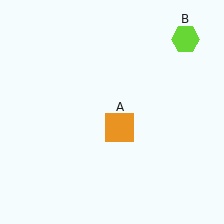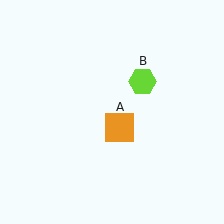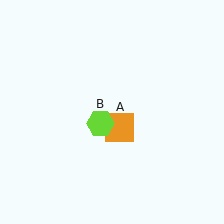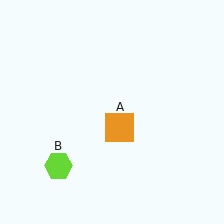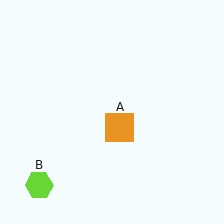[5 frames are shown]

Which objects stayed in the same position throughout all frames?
Orange square (object A) remained stationary.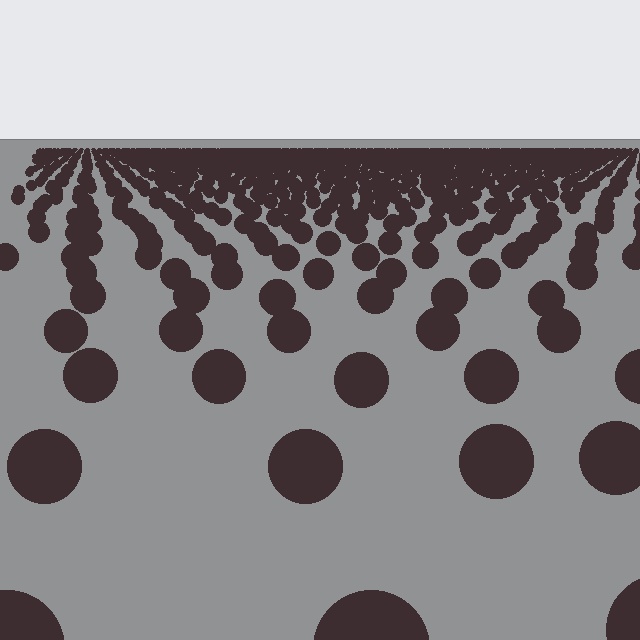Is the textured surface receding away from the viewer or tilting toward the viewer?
The surface is receding away from the viewer. Texture elements get smaller and denser toward the top.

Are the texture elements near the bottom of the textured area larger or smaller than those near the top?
Larger. Near the bottom, elements are closer to the viewer and appear at a bigger on-screen size.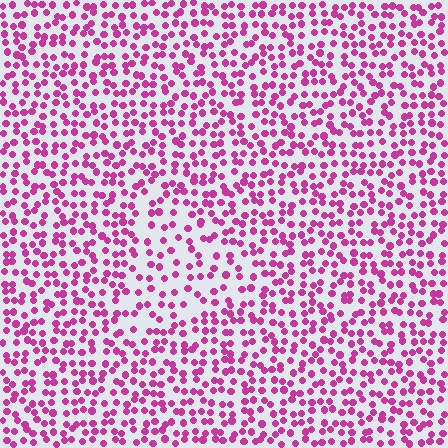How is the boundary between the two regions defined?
The boundary is defined by a change in element density (approximately 1.7x ratio). All elements are the same color, size, and shape.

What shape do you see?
I see a triangle.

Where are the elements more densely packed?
The elements are more densely packed outside the triangle boundary.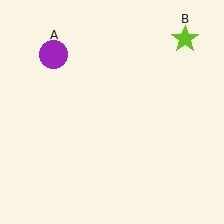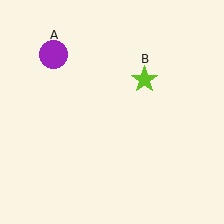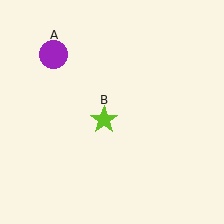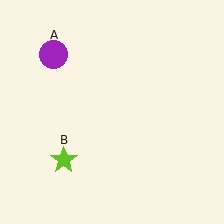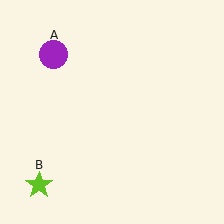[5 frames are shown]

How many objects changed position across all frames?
1 object changed position: lime star (object B).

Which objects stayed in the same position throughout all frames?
Purple circle (object A) remained stationary.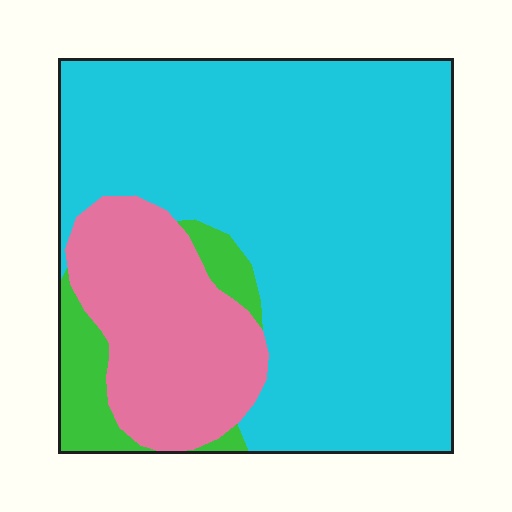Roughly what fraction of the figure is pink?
Pink covers about 20% of the figure.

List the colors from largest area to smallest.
From largest to smallest: cyan, pink, green.